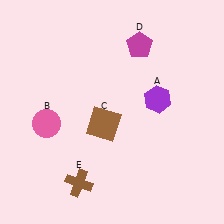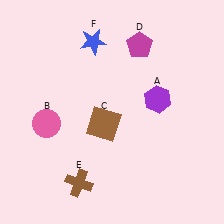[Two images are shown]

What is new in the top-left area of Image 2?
A blue star (F) was added in the top-left area of Image 2.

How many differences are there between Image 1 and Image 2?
There is 1 difference between the two images.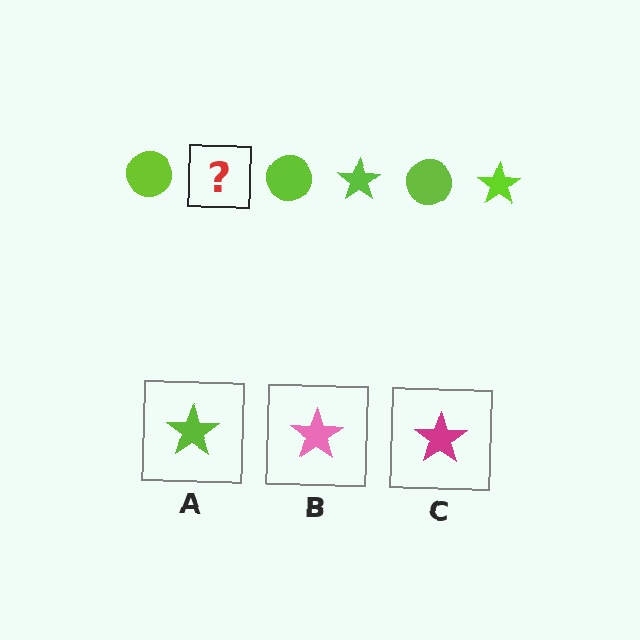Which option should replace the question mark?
Option A.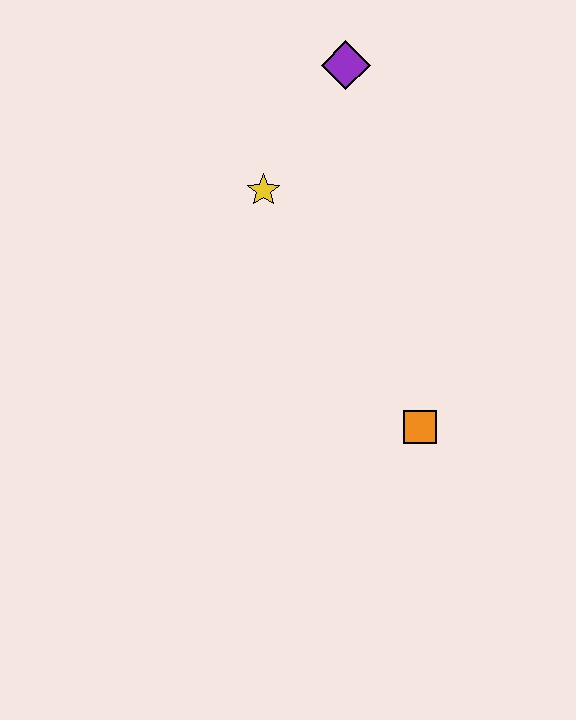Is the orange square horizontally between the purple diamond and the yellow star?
No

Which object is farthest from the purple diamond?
The orange square is farthest from the purple diamond.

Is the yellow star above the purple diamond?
No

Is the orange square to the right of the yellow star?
Yes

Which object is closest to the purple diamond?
The yellow star is closest to the purple diamond.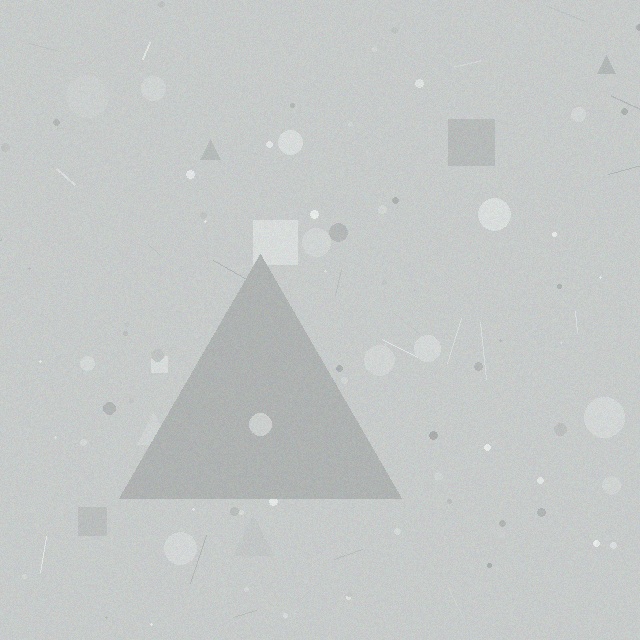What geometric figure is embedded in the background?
A triangle is embedded in the background.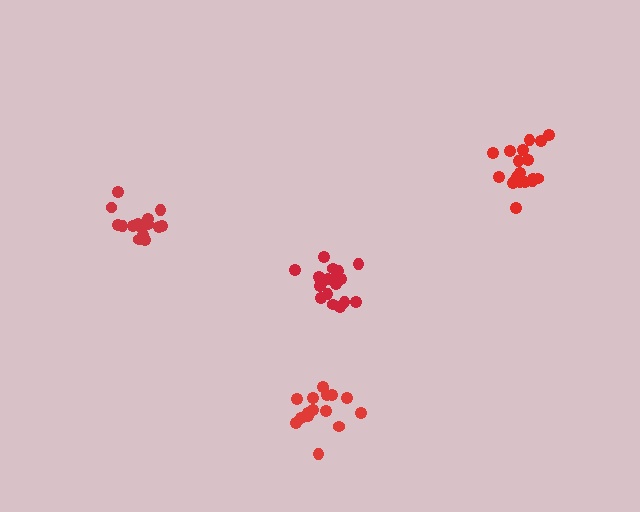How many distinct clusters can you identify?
There are 4 distinct clusters.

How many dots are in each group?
Group 1: 15 dots, Group 2: 18 dots, Group 3: 15 dots, Group 4: 19 dots (67 total).